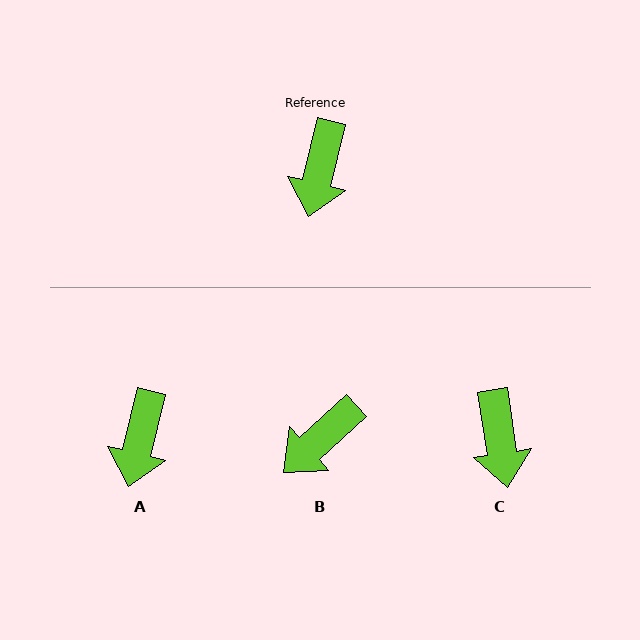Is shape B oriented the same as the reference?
No, it is off by about 34 degrees.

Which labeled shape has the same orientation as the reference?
A.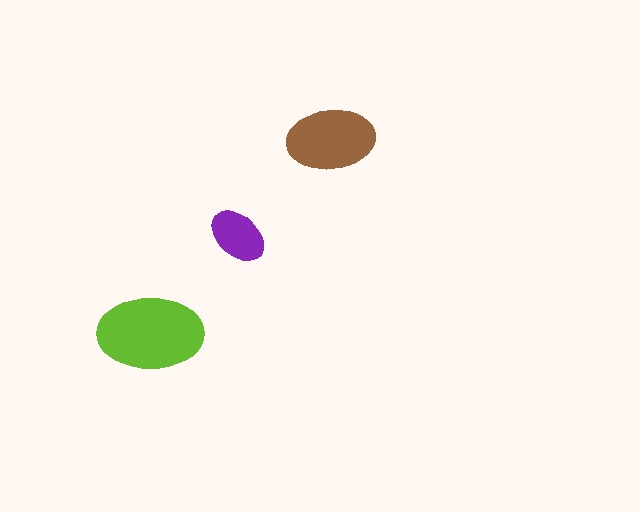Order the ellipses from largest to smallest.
the lime one, the brown one, the purple one.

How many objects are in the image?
There are 3 objects in the image.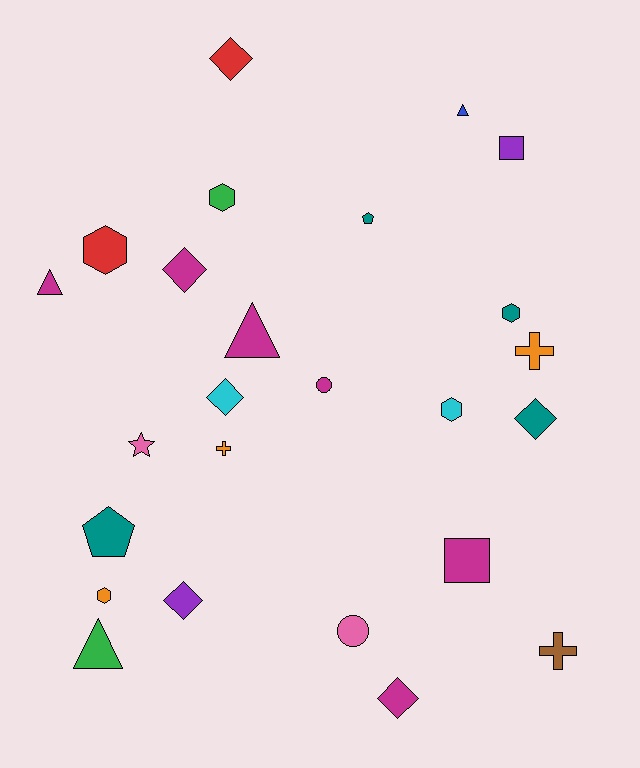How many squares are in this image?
There are 2 squares.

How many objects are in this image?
There are 25 objects.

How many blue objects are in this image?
There is 1 blue object.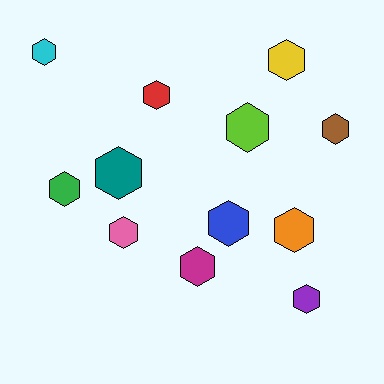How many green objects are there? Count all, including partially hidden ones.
There is 1 green object.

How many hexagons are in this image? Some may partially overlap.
There are 12 hexagons.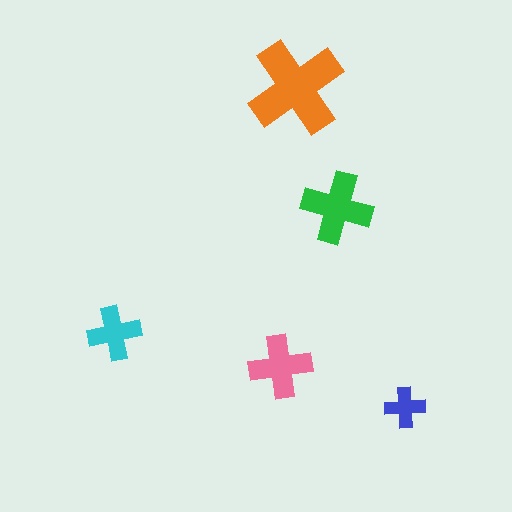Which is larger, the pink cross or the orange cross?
The orange one.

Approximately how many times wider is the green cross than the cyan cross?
About 1.5 times wider.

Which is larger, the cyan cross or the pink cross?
The pink one.